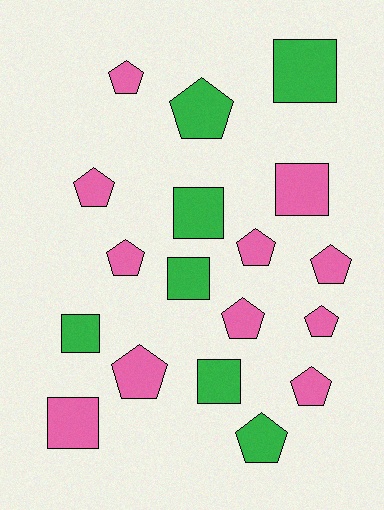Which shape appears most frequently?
Pentagon, with 11 objects.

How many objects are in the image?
There are 18 objects.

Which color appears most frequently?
Pink, with 11 objects.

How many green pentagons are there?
There are 2 green pentagons.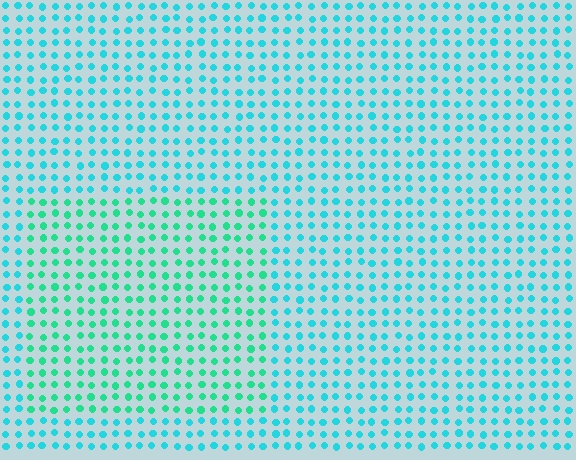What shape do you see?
I see a rectangle.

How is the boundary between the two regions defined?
The boundary is defined purely by a slight shift in hue (about 29 degrees). Spacing, size, and orientation are identical on both sides.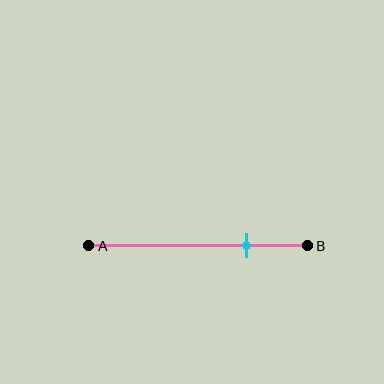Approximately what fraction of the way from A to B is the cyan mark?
The cyan mark is approximately 70% of the way from A to B.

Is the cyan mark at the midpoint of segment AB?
No, the mark is at about 70% from A, not at the 50% midpoint.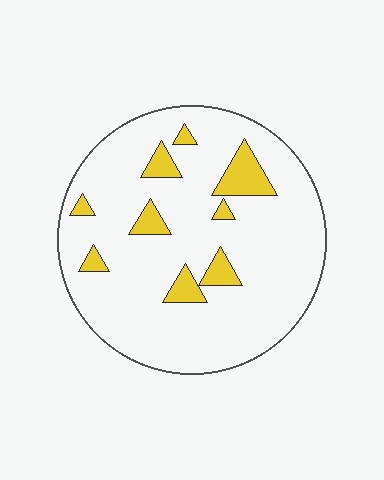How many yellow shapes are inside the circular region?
9.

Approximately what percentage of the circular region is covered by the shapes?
Approximately 10%.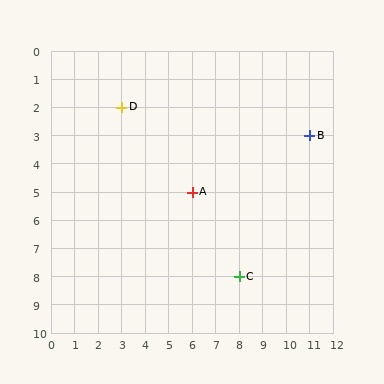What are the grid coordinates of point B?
Point B is at grid coordinates (11, 3).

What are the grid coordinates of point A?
Point A is at grid coordinates (6, 5).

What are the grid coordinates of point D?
Point D is at grid coordinates (3, 2).